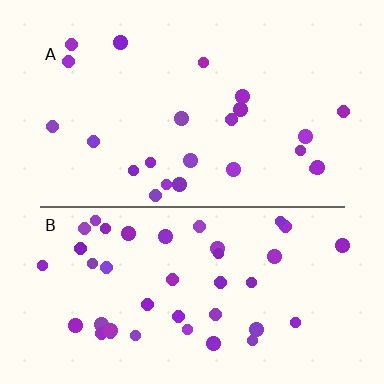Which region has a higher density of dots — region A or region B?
B (the bottom).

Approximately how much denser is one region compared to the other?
Approximately 1.8× — region B over region A.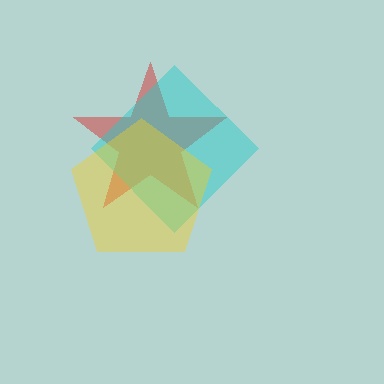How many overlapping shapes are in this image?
There are 3 overlapping shapes in the image.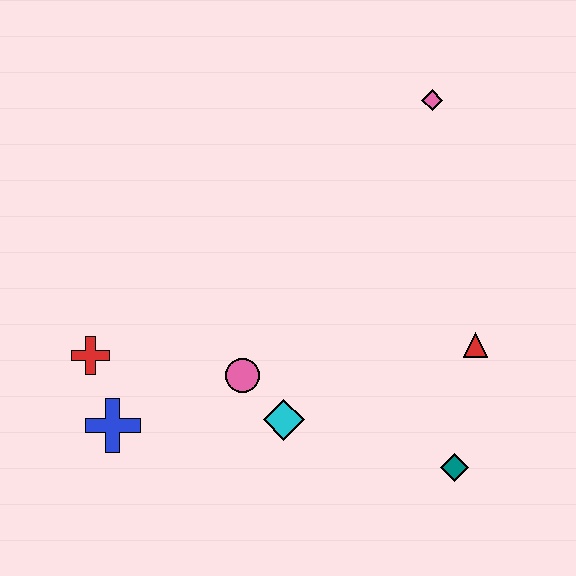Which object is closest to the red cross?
The blue cross is closest to the red cross.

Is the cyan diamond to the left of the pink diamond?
Yes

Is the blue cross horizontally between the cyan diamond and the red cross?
Yes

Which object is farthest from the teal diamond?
The red cross is farthest from the teal diamond.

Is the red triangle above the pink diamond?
No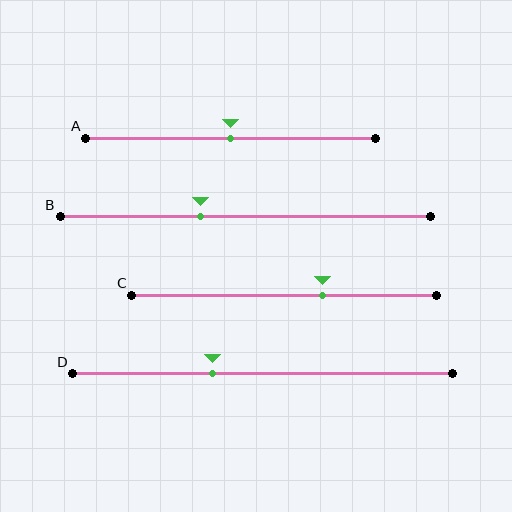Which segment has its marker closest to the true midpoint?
Segment A has its marker closest to the true midpoint.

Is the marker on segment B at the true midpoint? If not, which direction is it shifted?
No, the marker on segment B is shifted to the left by about 12% of the segment length.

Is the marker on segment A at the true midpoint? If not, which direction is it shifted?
Yes, the marker on segment A is at the true midpoint.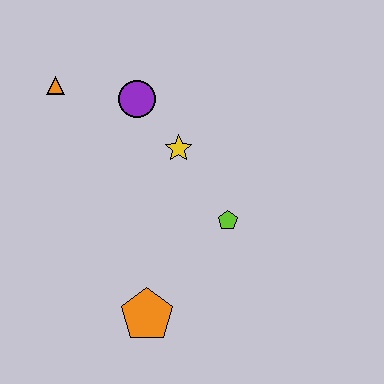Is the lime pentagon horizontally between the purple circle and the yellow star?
No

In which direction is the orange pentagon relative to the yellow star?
The orange pentagon is below the yellow star.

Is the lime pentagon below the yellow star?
Yes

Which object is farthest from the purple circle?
The orange pentagon is farthest from the purple circle.